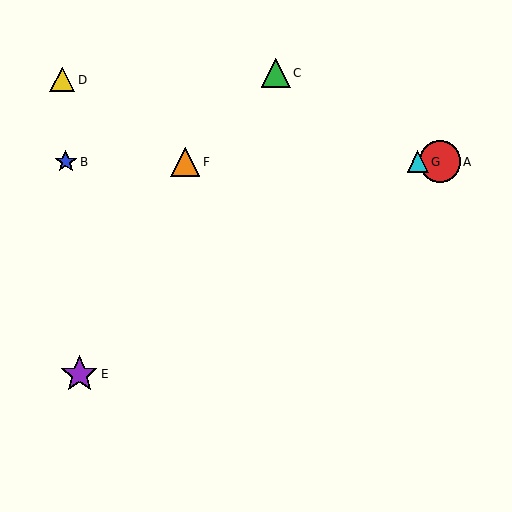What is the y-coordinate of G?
Object G is at y≈162.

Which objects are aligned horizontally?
Objects A, B, F, G are aligned horizontally.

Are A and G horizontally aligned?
Yes, both are at y≈162.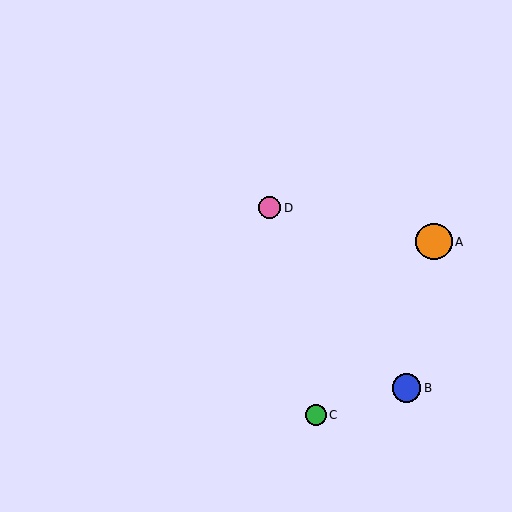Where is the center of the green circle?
The center of the green circle is at (316, 415).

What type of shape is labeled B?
Shape B is a blue circle.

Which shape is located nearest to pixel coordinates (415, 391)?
The blue circle (labeled B) at (406, 388) is nearest to that location.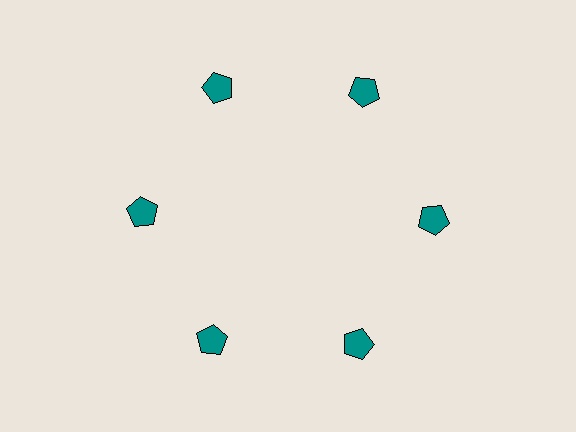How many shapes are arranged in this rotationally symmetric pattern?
There are 6 shapes, arranged in 6 groups of 1.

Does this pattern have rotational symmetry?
Yes, this pattern has 6-fold rotational symmetry. It looks the same after rotating 60 degrees around the center.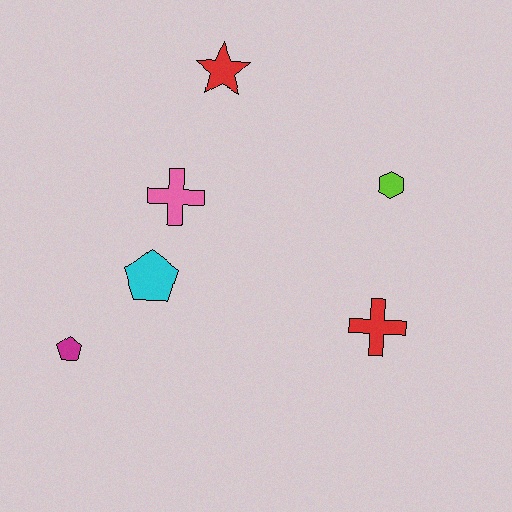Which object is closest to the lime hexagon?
The red cross is closest to the lime hexagon.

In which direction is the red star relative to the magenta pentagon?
The red star is above the magenta pentagon.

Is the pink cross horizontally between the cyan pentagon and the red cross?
Yes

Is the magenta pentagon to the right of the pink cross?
No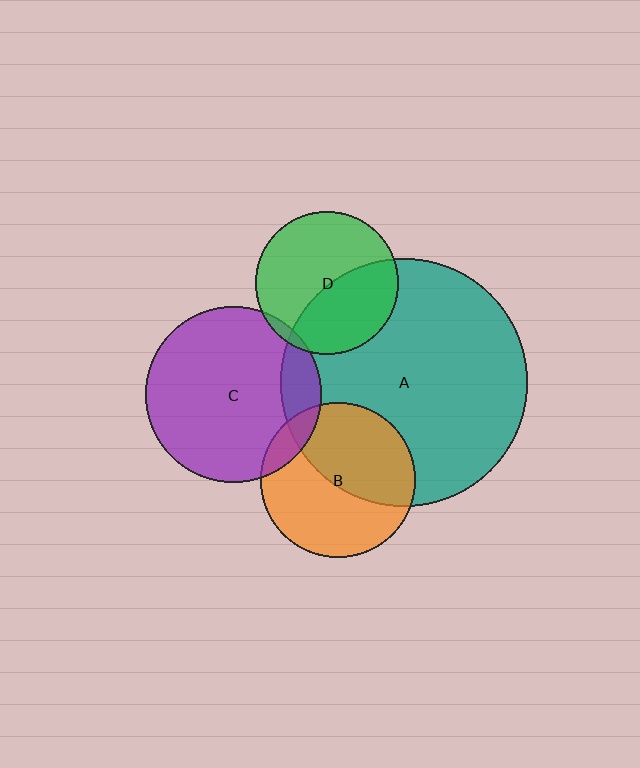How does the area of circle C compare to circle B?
Approximately 1.3 times.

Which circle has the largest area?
Circle A (teal).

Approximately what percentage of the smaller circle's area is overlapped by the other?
Approximately 50%.